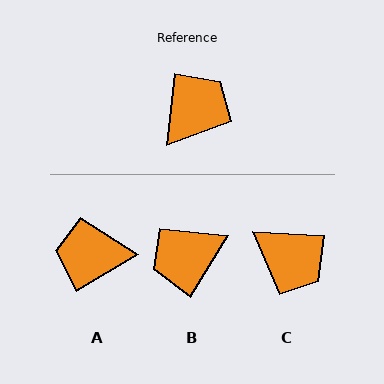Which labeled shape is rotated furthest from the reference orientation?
B, about 154 degrees away.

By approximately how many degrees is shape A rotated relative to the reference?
Approximately 127 degrees counter-clockwise.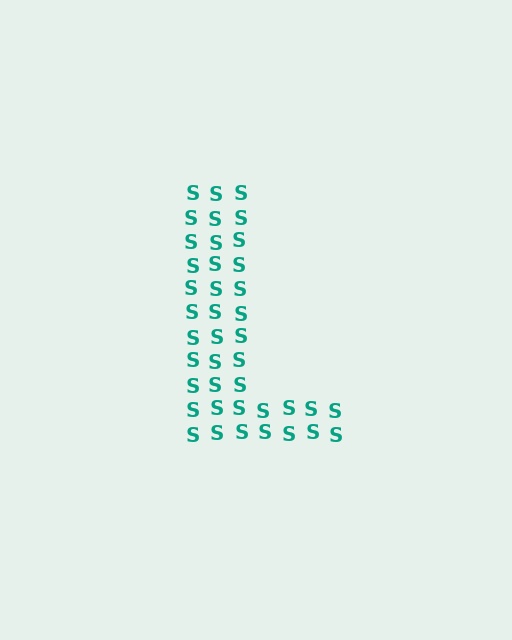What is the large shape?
The large shape is the letter L.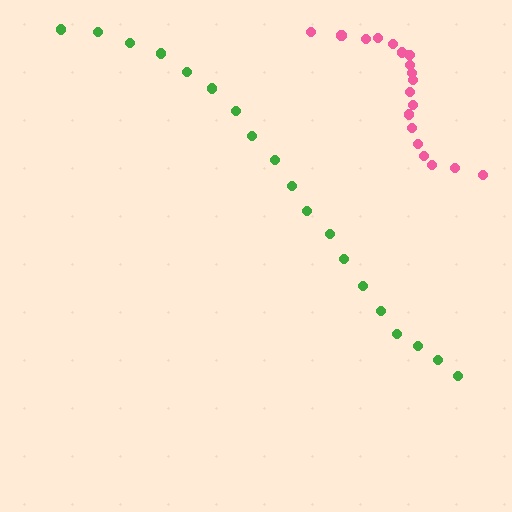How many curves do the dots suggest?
There are 2 distinct paths.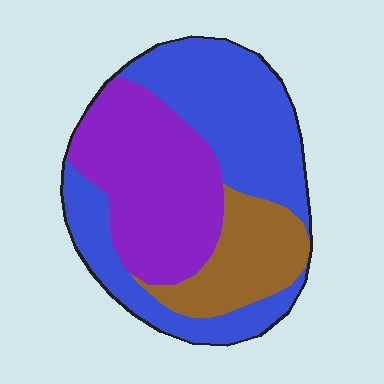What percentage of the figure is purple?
Purple covers 35% of the figure.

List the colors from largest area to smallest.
From largest to smallest: blue, purple, brown.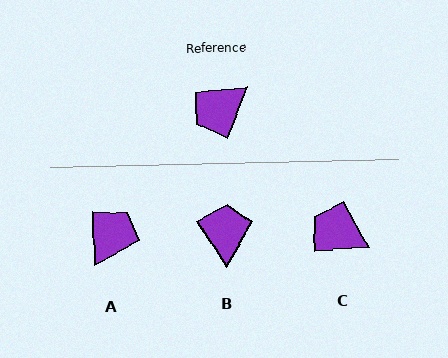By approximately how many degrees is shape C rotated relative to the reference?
Approximately 65 degrees clockwise.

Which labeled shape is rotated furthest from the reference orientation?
A, about 157 degrees away.